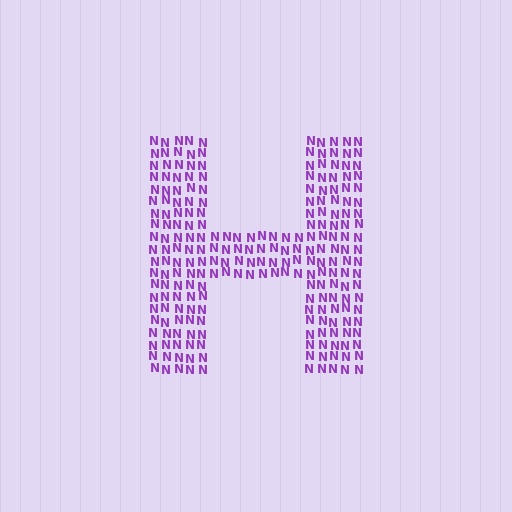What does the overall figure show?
The overall figure shows the letter H.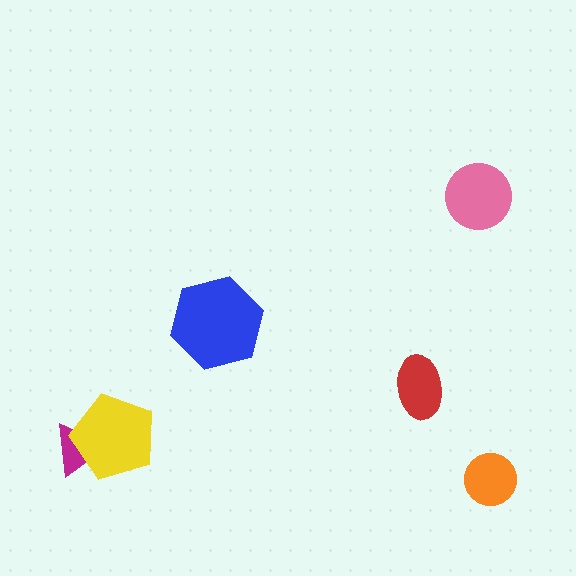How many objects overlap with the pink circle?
0 objects overlap with the pink circle.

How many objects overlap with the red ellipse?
0 objects overlap with the red ellipse.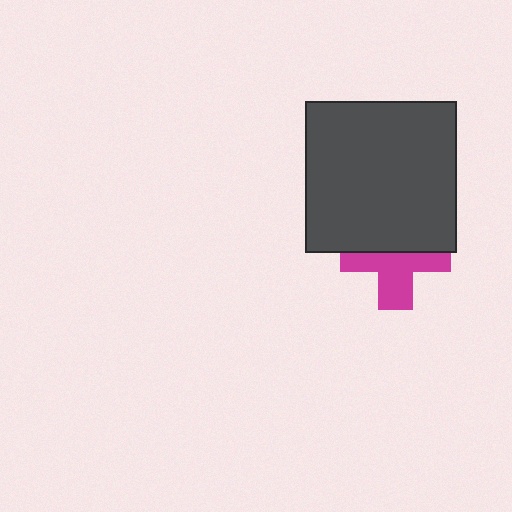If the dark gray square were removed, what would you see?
You would see the complete magenta cross.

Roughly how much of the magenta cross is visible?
About half of it is visible (roughly 52%).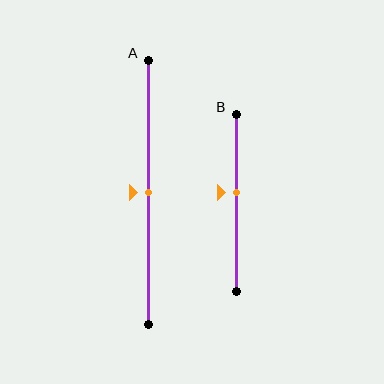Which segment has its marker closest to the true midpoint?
Segment A has its marker closest to the true midpoint.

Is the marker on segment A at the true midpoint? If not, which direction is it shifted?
Yes, the marker on segment A is at the true midpoint.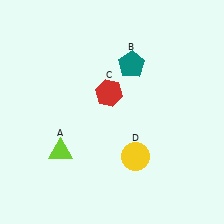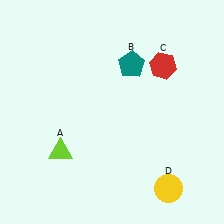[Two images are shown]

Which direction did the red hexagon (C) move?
The red hexagon (C) moved right.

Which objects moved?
The objects that moved are: the red hexagon (C), the yellow circle (D).